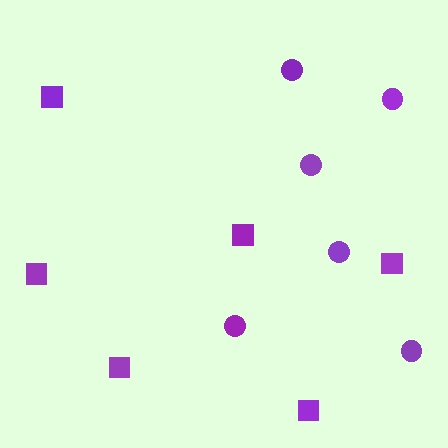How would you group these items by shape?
There are 2 groups: one group of squares (6) and one group of circles (6).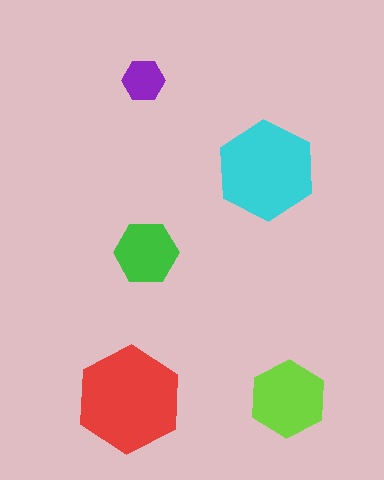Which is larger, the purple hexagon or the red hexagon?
The red one.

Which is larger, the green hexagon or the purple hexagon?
The green one.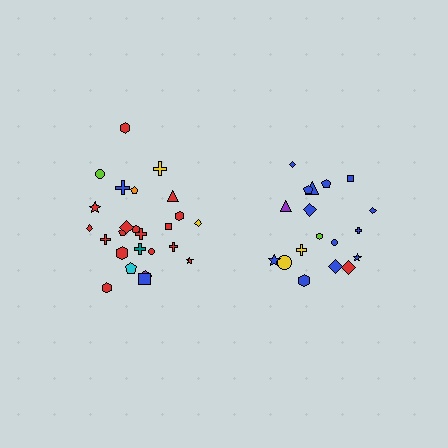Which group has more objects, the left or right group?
The left group.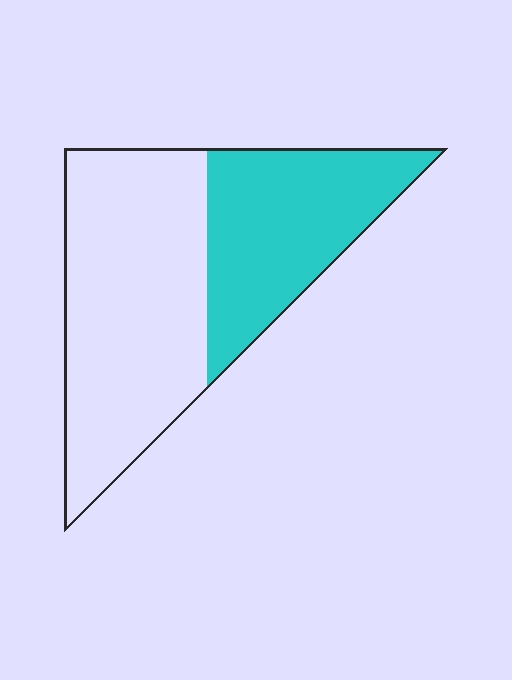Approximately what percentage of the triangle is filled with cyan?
Approximately 40%.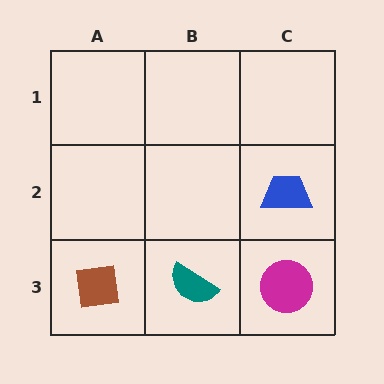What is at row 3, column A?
A brown square.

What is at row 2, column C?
A blue trapezoid.